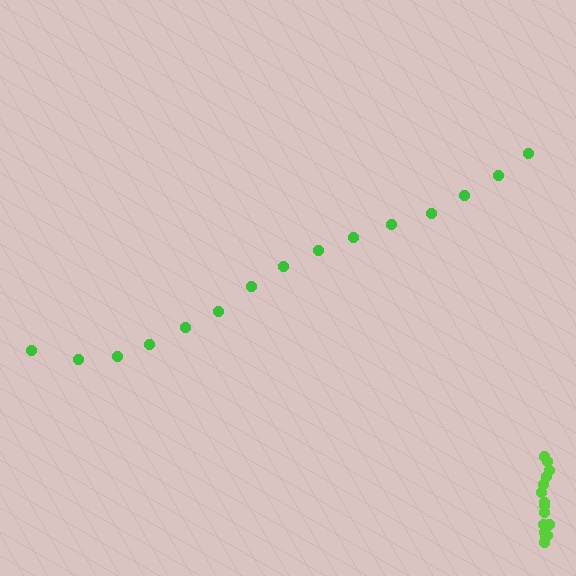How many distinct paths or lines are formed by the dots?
There are 2 distinct paths.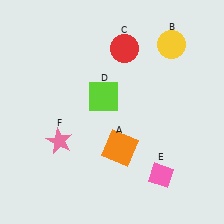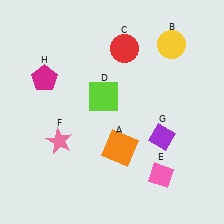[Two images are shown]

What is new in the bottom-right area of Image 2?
A purple diamond (G) was added in the bottom-right area of Image 2.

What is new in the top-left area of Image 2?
A magenta pentagon (H) was added in the top-left area of Image 2.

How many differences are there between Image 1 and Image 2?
There are 2 differences between the two images.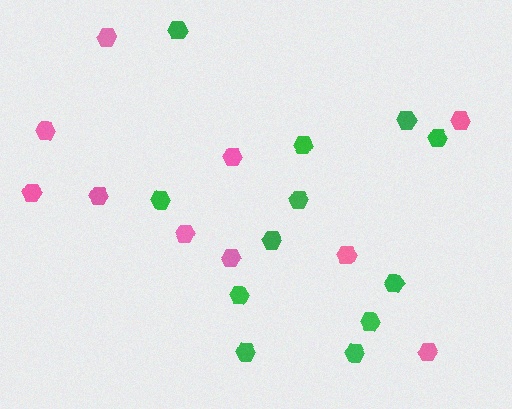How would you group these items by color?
There are 2 groups: one group of green hexagons (12) and one group of pink hexagons (10).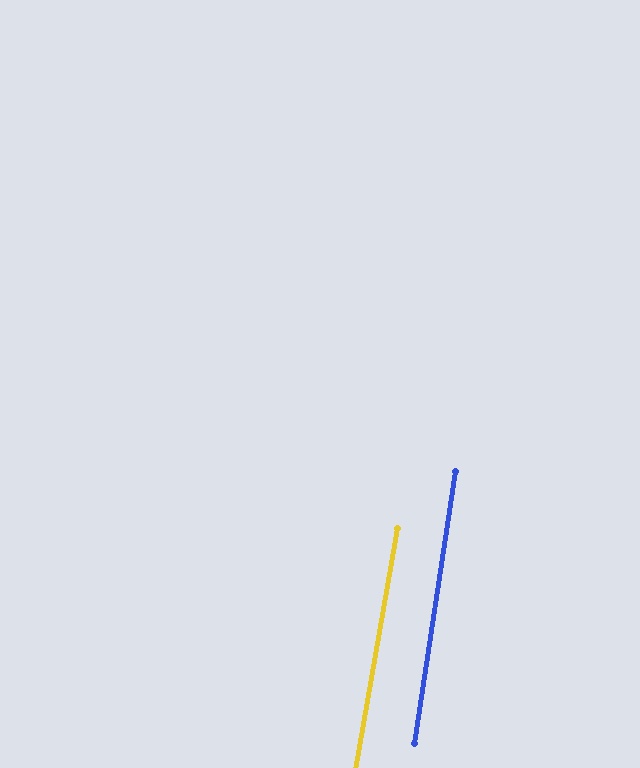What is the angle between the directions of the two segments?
Approximately 1 degree.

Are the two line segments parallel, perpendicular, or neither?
Parallel — their directions differ by only 1.1°.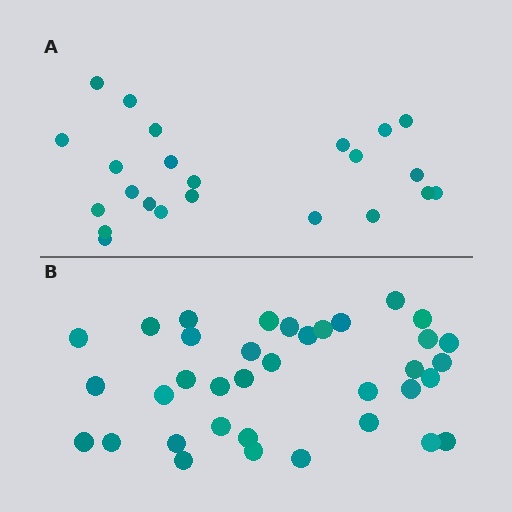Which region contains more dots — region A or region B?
Region B (the bottom region) has more dots.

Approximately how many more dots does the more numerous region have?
Region B has approximately 15 more dots than region A.